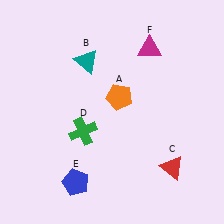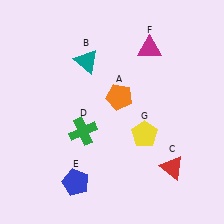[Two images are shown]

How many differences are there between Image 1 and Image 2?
There is 1 difference between the two images.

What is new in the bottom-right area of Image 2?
A yellow pentagon (G) was added in the bottom-right area of Image 2.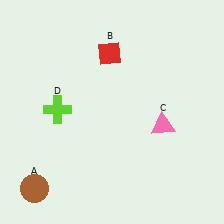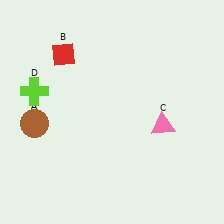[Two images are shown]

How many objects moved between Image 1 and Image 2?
3 objects moved between the two images.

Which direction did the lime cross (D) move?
The lime cross (D) moved left.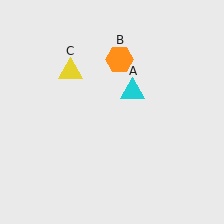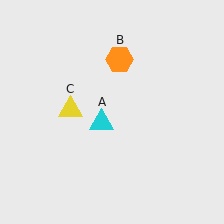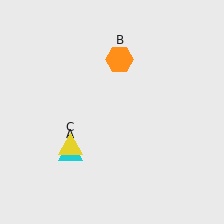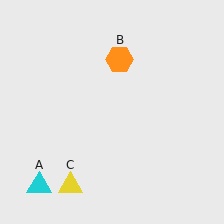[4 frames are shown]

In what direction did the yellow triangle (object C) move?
The yellow triangle (object C) moved down.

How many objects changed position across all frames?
2 objects changed position: cyan triangle (object A), yellow triangle (object C).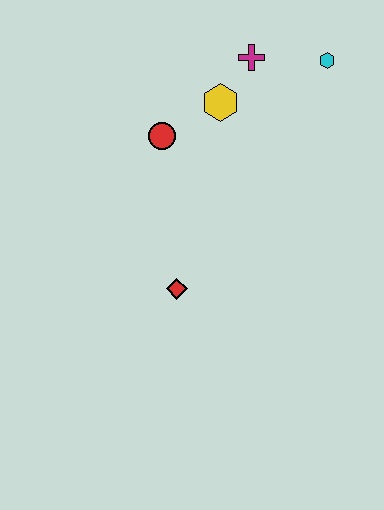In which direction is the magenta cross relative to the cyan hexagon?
The magenta cross is to the left of the cyan hexagon.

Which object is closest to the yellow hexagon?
The magenta cross is closest to the yellow hexagon.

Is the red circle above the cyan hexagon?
No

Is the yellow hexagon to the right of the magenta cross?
No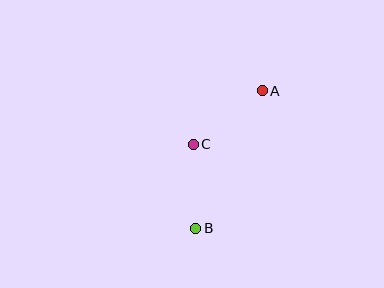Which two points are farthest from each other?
Points A and B are farthest from each other.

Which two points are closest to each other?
Points B and C are closest to each other.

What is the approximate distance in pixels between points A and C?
The distance between A and C is approximately 87 pixels.